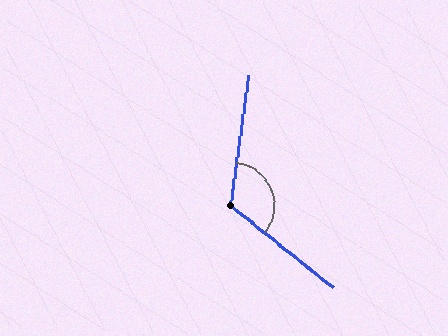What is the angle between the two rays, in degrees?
Approximately 120 degrees.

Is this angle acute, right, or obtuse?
It is obtuse.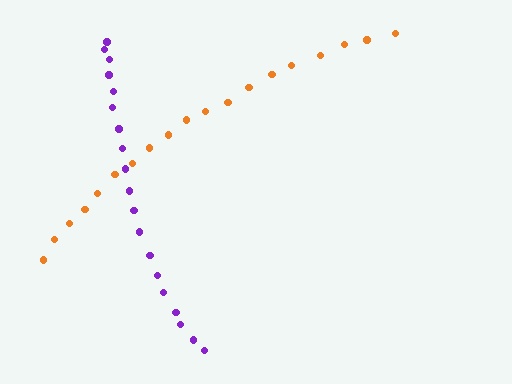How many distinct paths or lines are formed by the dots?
There are 2 distinct paths.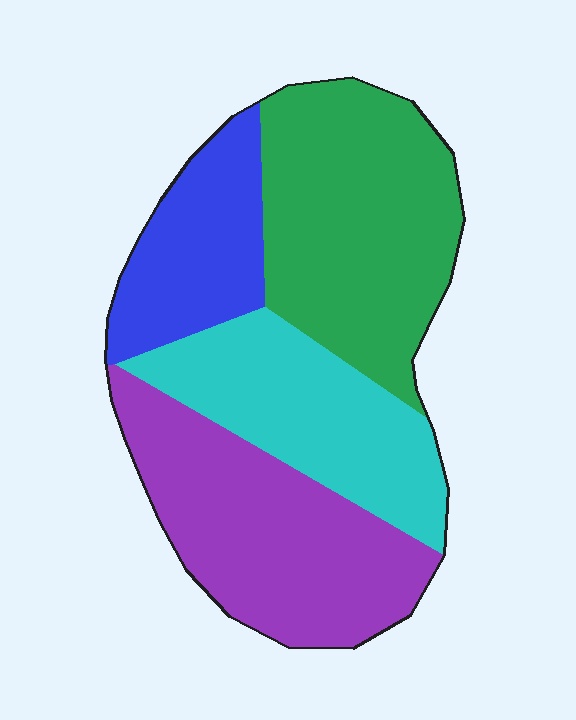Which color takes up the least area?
Blue, at roughly 15%.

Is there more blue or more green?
Green.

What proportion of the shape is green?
Green takes up about one third (1/3) of the shape.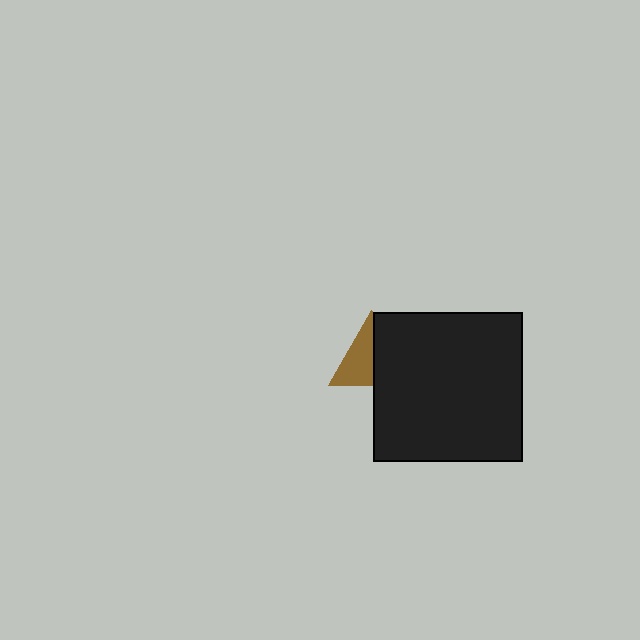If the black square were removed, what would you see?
You would see the complete brown triangle.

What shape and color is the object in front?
The object in front is a black square.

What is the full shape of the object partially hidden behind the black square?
The partially hidden object is a brown triangle.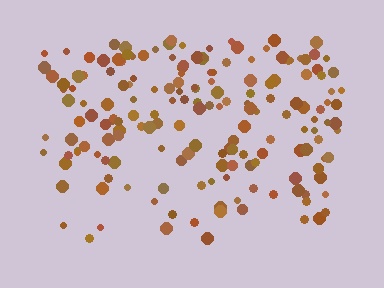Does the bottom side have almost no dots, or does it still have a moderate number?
Still a moderate number, just noticeably fewer than the top.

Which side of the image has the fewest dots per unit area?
The bottom.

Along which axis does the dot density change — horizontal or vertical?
Vertical.